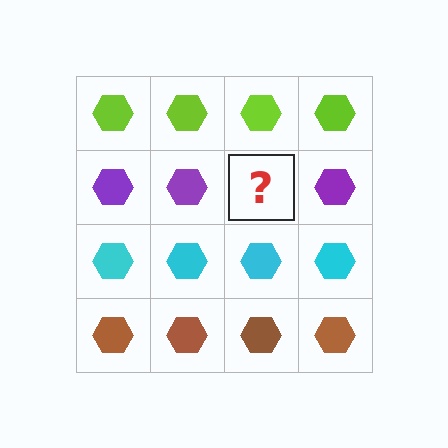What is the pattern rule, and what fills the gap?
The rule is that each row has a consistent color. The gap should be filled with a purple hexagon.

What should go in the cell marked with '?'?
The missing cell should contain a purple hexagon.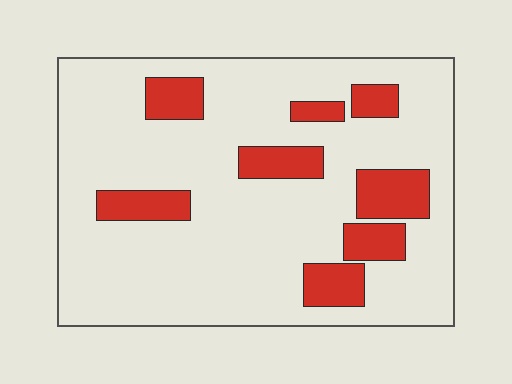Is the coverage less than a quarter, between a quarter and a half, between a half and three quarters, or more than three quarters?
Less than a quarter.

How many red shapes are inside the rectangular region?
8.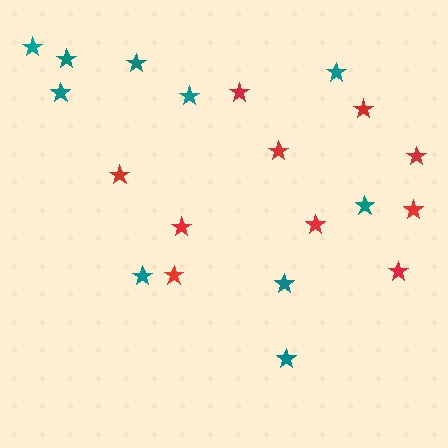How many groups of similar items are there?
There are 2 groups: one group of red stars (10) and one group of teal stars (10).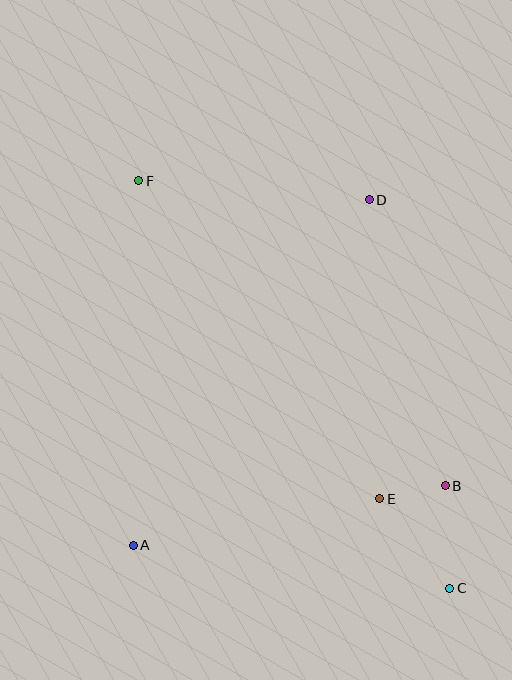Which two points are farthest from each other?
Points C and F are farthest from each other.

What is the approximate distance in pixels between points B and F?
The distance between B and F is approximately 432 pixels.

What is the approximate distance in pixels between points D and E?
The distance between D and E is approximately 299 pixels.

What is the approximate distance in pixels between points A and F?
The distance between A and F is approximately 364 pixels.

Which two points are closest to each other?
Points B and E are closest to each other.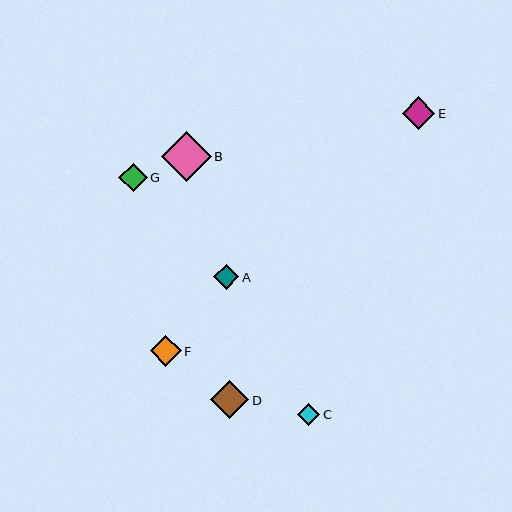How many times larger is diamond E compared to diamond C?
Diamond E is approximately 1.5 times the size of diamond C.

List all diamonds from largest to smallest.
From largest to smallest: B, D, E, F, G, A, C.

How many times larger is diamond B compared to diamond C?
Diamond B is approximately 2.3 times the size of diamond C.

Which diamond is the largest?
Diamond B is the largest with a size of approximately 49 pixels.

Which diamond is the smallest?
Diamond C is the smallest with a size of approximately 22 pixels.